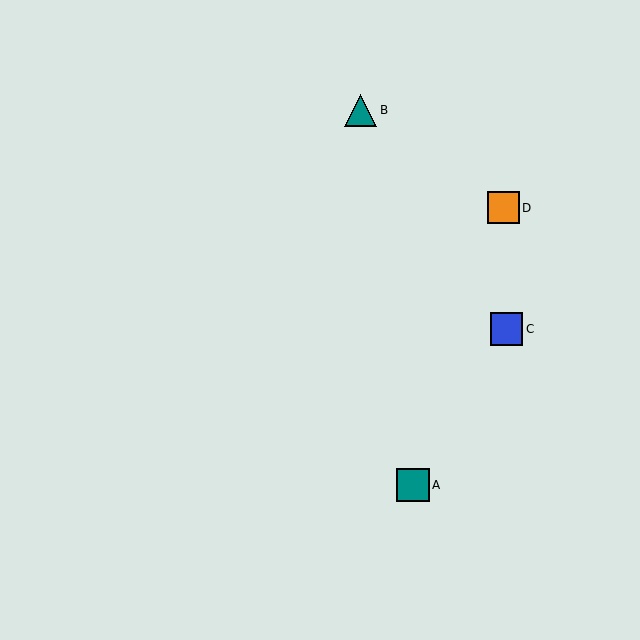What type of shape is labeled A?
Shape A is a teal square.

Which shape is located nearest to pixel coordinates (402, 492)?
The teal square (labeled A) at (413, 485) is nearest to that location.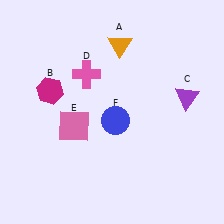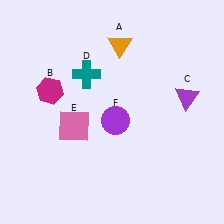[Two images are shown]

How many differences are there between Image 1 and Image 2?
There are 2 differences between the two images.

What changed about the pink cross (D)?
In Image 1, D is pink. In Image 2, it changed to teal.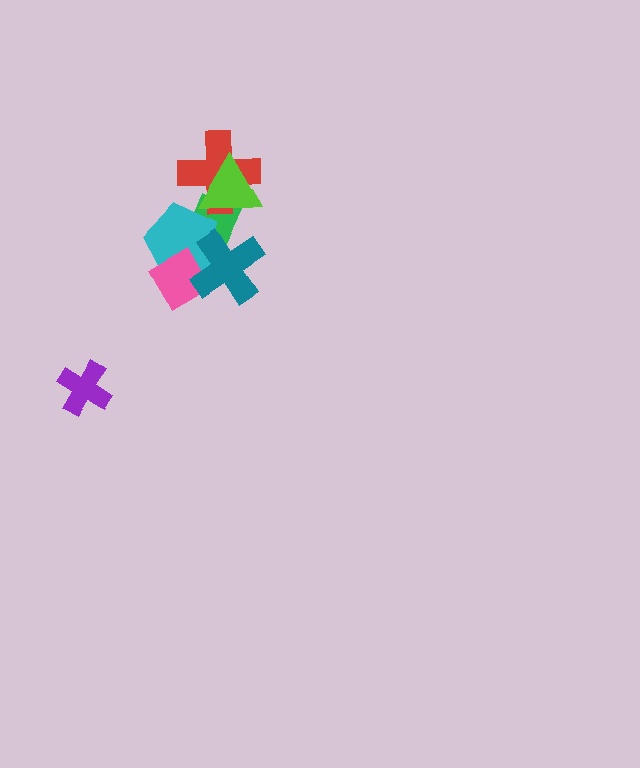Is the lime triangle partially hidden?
No, no other shape covers it.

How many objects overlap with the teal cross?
3 objects overlap with the teal cross.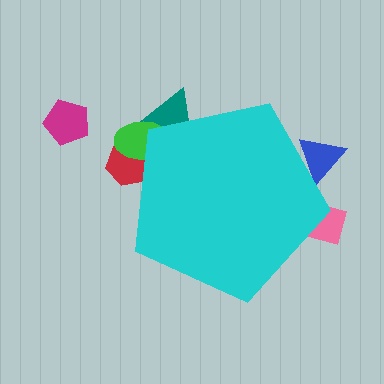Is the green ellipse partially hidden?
Yes, the green ellipse is partially hidden behind the cyan pentagon.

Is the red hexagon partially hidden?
Yes, the red hexagon is partially hidden behind the cyan pentagon.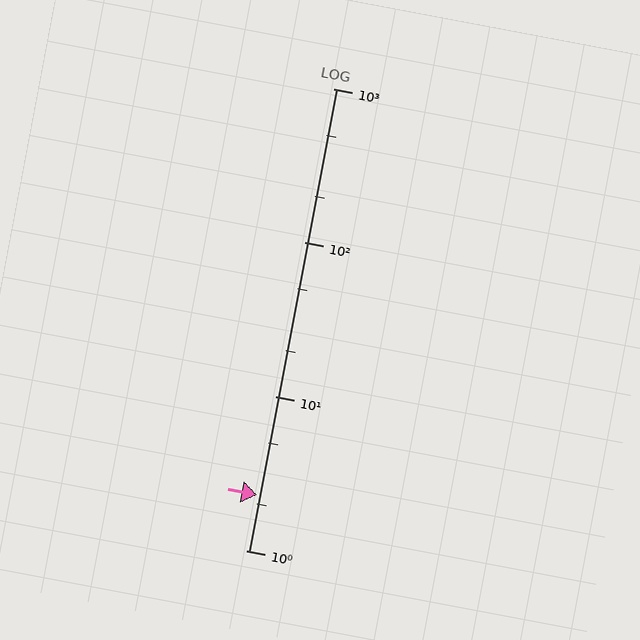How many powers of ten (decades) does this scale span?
The scale spans 3 decades, from 1 to 1000.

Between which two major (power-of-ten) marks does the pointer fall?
The pointer is between 1 and 10.